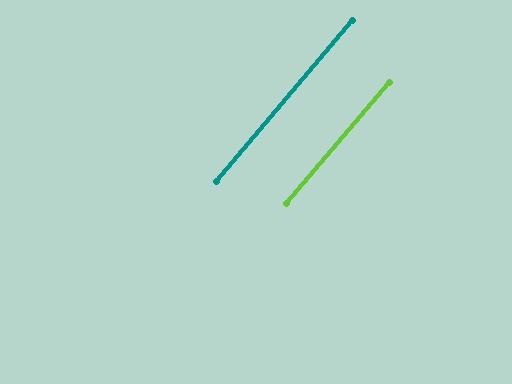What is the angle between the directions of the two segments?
Approximately 0 degrees.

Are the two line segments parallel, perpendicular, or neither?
Parallel — their directions differ by only 0.3°.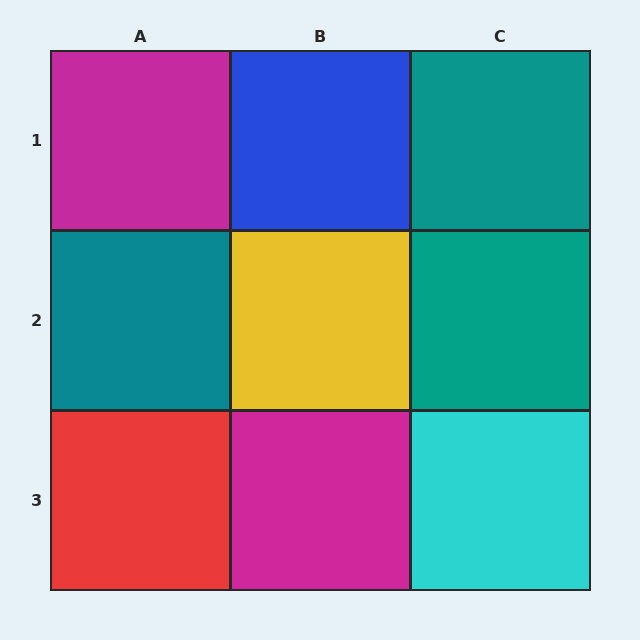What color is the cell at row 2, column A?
Teal.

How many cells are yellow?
1 cell is yellow.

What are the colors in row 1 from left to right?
Magenta, blue, teal.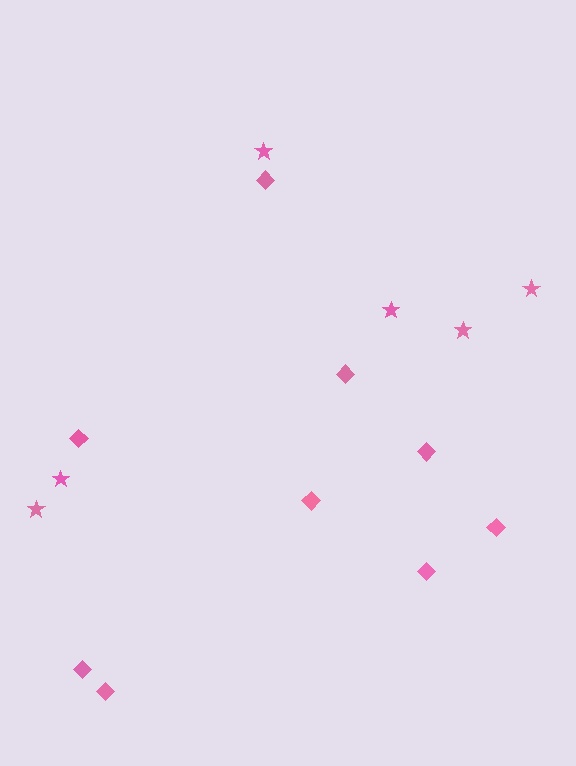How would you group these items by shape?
There are 2 groups: one group of diamonds (9) and one group of stars (6).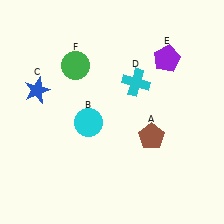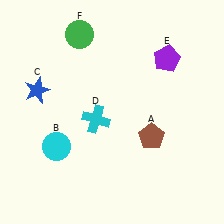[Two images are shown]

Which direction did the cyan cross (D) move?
The cyan cross (D) moved left.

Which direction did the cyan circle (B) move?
The cyan circle (B) moved left.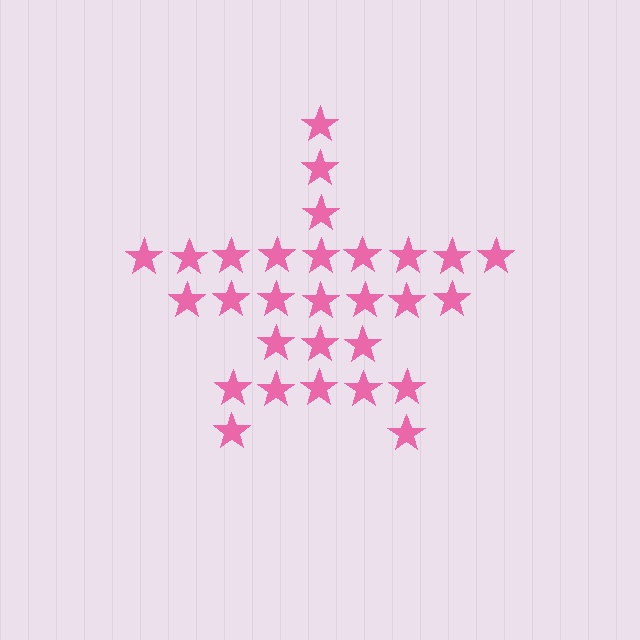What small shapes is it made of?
It is made of small stars.